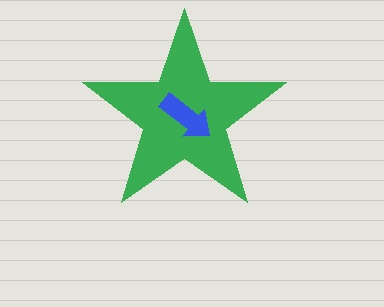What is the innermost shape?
The blue arrow.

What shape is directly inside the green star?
The blue arrow.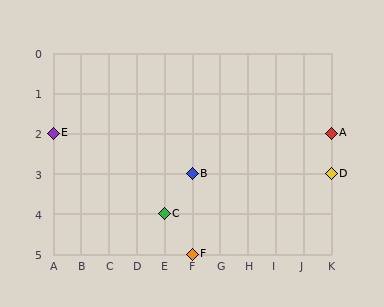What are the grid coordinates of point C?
Point C is at grid coordinates (E, 4).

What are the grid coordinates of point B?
Point B is at grid coordinates (F, 3).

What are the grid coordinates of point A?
Point A is at grid coordinates (K, 2).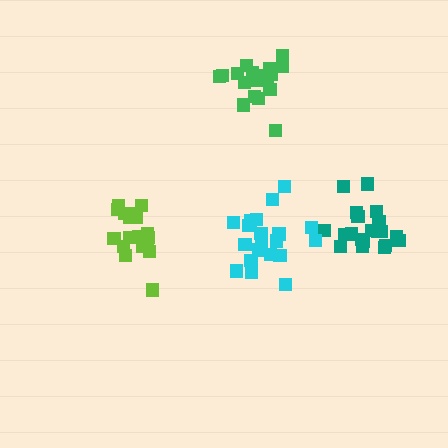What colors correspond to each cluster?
The clusters are colored: green, teal, lime, cyan.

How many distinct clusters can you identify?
There are 4 distinct clusters.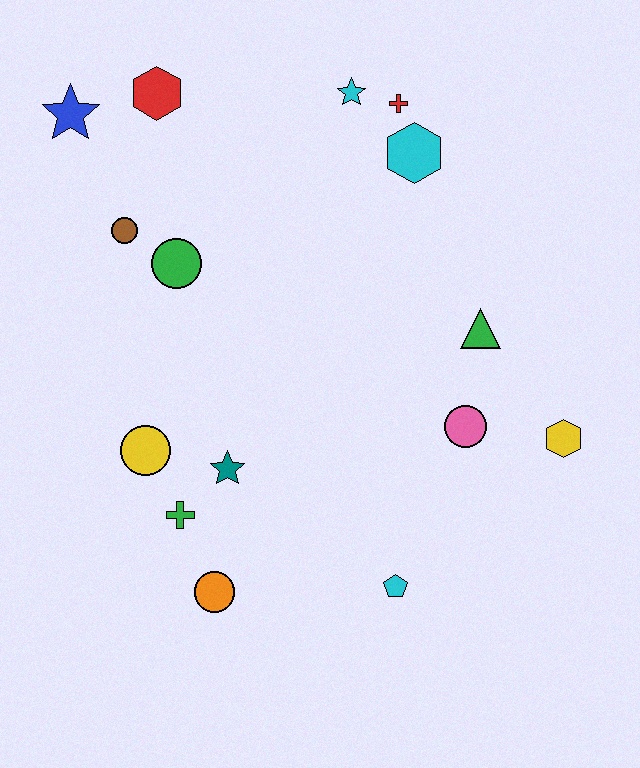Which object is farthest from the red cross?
The orange circle is farthest from the red cross.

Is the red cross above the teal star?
Yes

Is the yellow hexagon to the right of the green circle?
Yes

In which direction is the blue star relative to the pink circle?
The blue star is to the left of the pink circle.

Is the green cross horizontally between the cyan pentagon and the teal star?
No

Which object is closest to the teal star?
The green cross is closest to the teal star.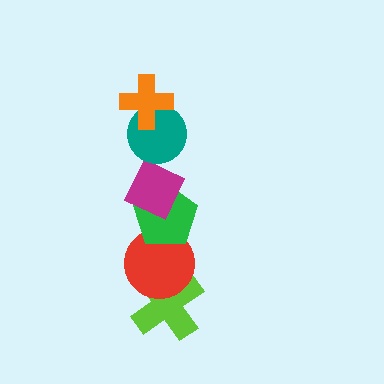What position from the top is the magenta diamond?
The magenta diamond is 3rd from the top.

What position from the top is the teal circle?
The teal circle is 2nd from the top.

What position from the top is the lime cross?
The lime cross is 6th from the top.